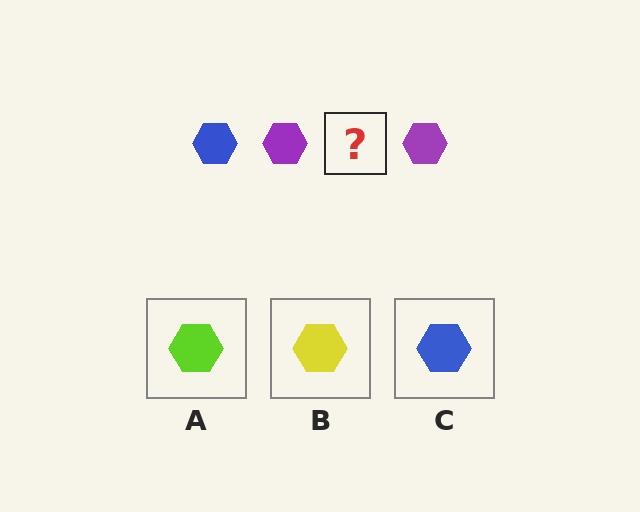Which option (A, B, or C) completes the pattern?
C.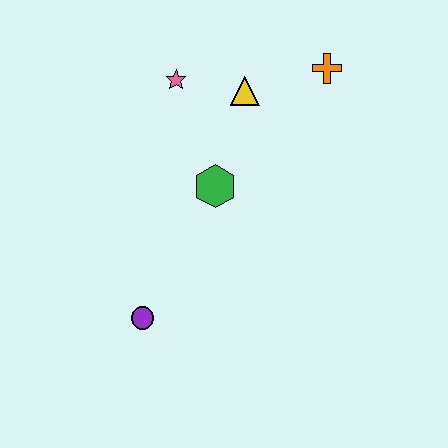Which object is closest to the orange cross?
The yellow triangle is closest to the orange cross.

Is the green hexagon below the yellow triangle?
Yes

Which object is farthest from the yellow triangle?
The purple circle is farthest from the yellow triangle.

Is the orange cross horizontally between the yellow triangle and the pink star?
No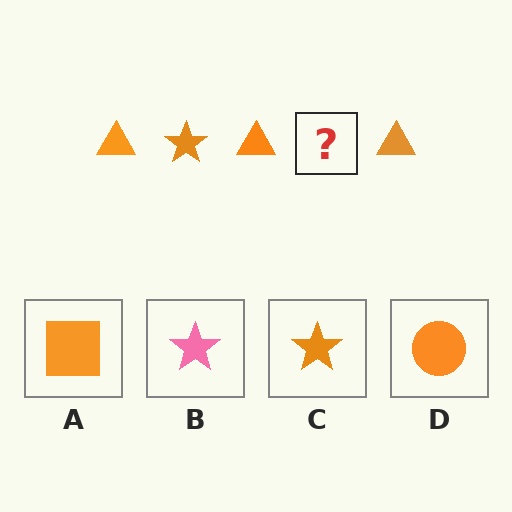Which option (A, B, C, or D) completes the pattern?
C.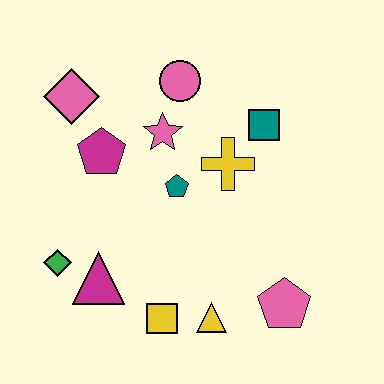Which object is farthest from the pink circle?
The pink pentagon is farthest from the pink circle.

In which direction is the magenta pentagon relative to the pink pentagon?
The magenta pentagon is to the left of the pink pentagon.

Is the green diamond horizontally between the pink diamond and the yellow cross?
No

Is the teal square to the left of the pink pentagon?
Yes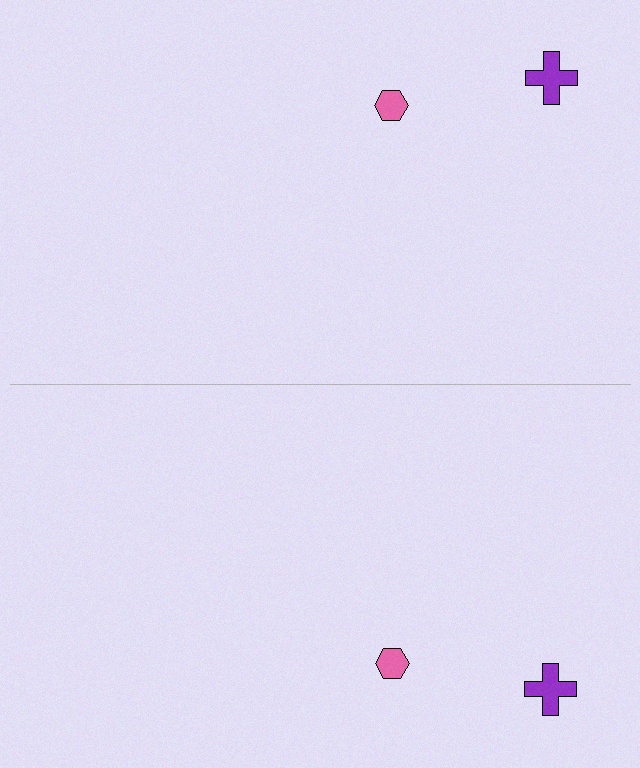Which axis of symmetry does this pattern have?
The pattern has a horizontal axis of symmetry running through the center of the image.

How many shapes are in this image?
There are 4 shapes in this image.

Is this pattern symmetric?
Yes, this pattern has bilateral (reflection) symmetry.